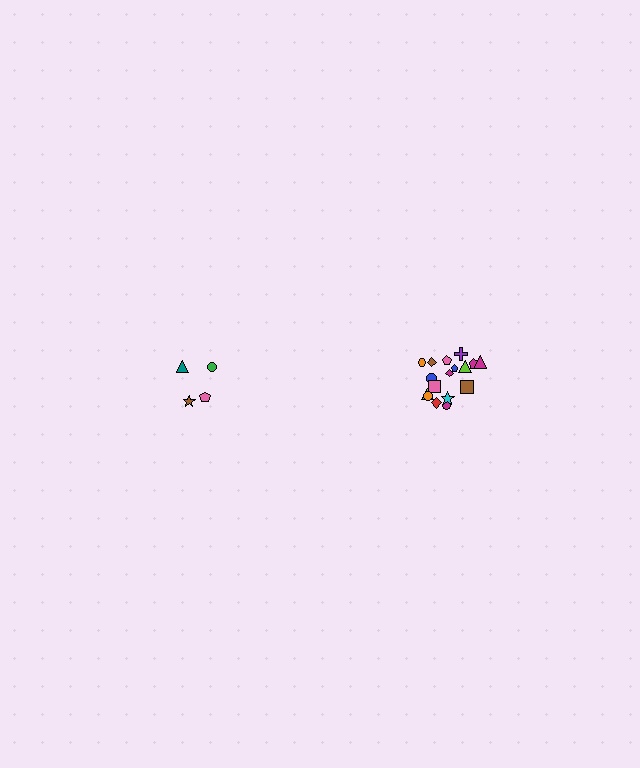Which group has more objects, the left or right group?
The right group.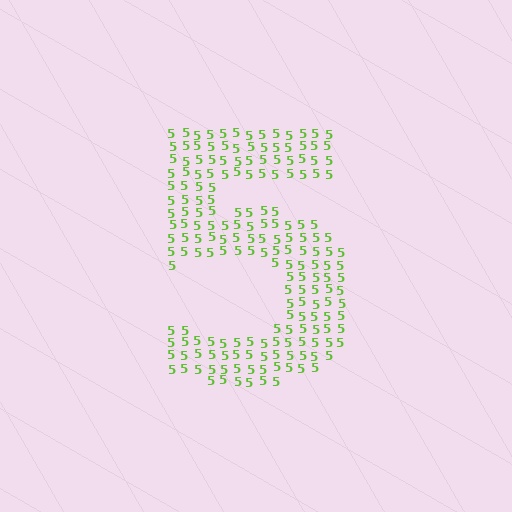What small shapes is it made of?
It is made of small digit 5's.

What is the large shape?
The large shape is the digit 5.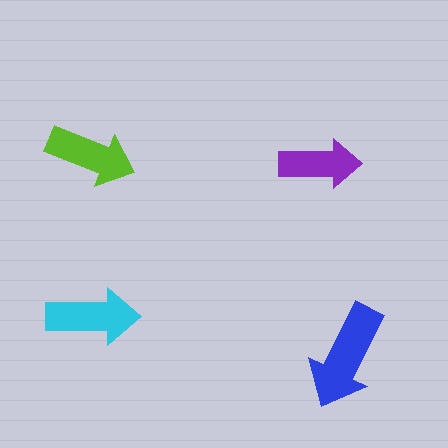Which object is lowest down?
The blue arrow is bottommost.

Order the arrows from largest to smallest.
the blue one, the cyan one, the lime one, the purple one.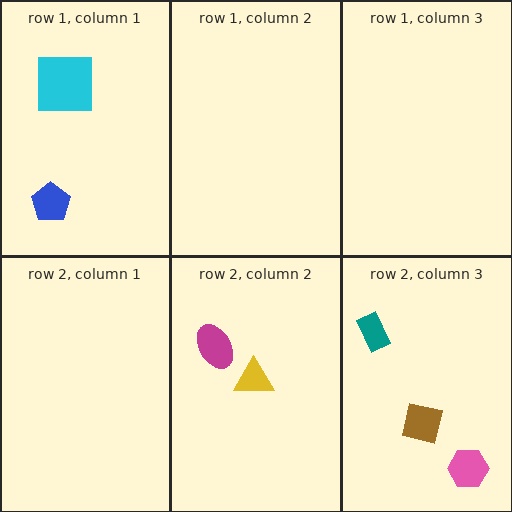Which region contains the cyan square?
The row 1, column 1 region.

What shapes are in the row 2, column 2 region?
The magenta ellipse, the yellow triangle.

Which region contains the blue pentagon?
The row 1, column 1 region.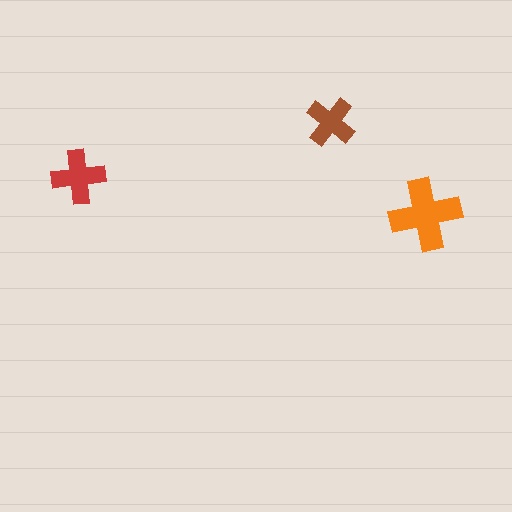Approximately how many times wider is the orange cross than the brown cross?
About 1.5 times wider.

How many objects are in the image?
There are 3 objects in the image.